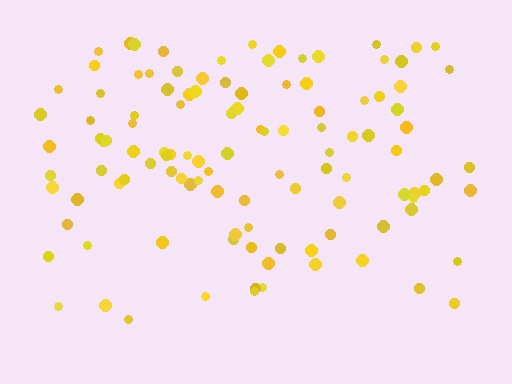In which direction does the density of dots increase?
From bottom to top, with the top side densest.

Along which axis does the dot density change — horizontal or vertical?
Vertical.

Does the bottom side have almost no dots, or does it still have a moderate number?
Still a moderate number, just noticeably fewer than the top.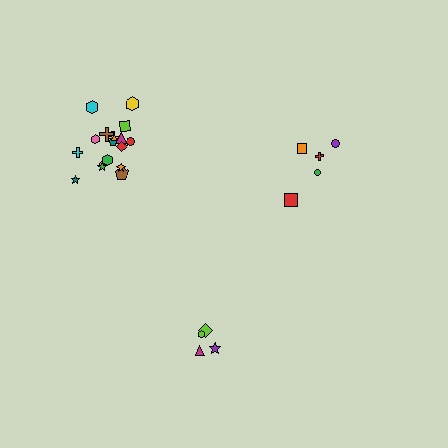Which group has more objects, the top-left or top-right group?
The top-left group.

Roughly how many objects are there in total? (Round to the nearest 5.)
Roughly 25 objects in total.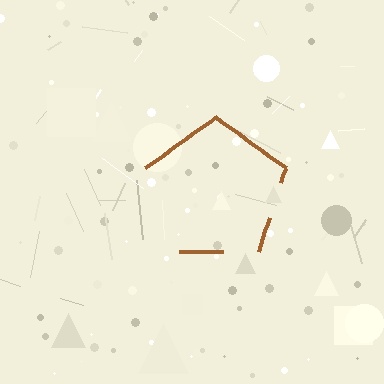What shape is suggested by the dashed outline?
The dashed outline suggests a pentagon.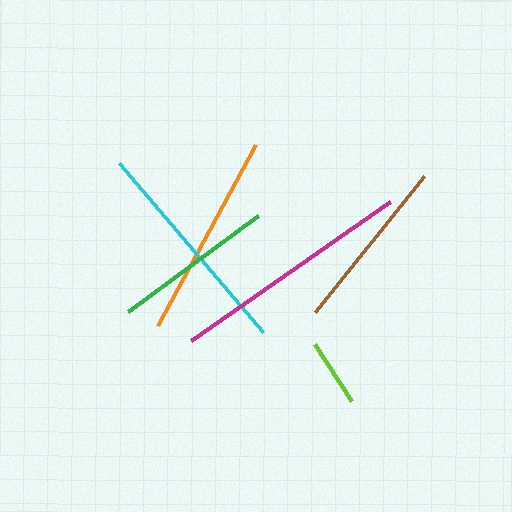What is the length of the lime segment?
The lime segment is approximately 68 pixels long.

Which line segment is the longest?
The magenta line is the longest at approximately 242 pixels.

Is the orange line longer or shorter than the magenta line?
The magenta line is longer than the orange line.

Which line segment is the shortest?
The lime line is the shortest at approximately 68 pixels.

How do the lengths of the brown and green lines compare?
The brown and green lines are approximately the same length.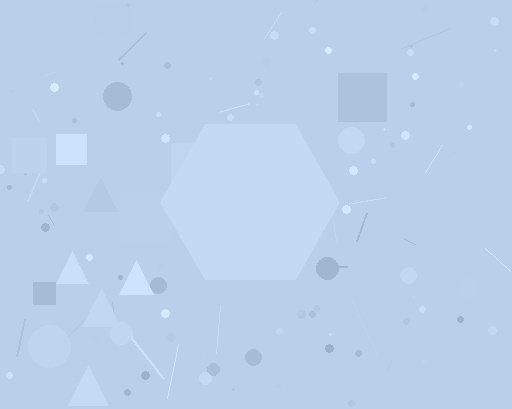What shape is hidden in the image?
A hexagon is hidden in the image.